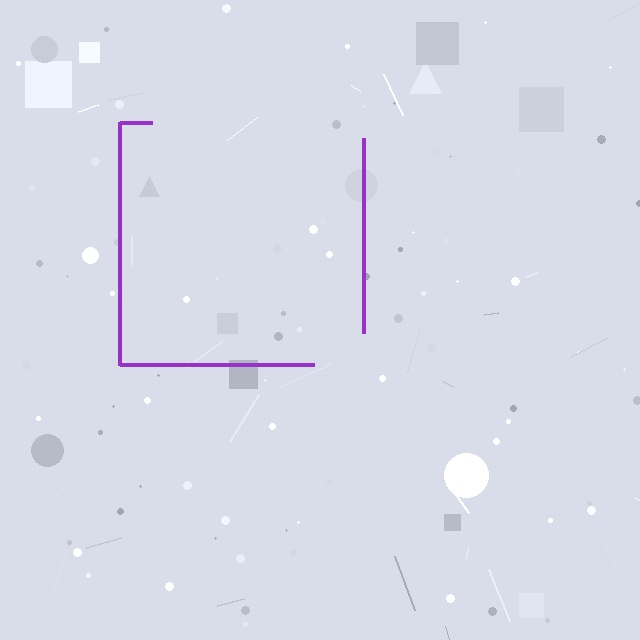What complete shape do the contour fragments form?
The contour fragments form a square.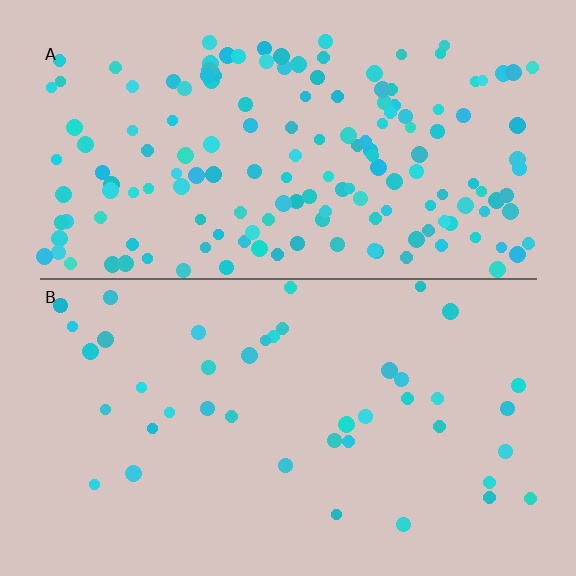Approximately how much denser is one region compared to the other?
Approximately 3.8× — region A over region B.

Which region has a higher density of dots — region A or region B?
A (the top).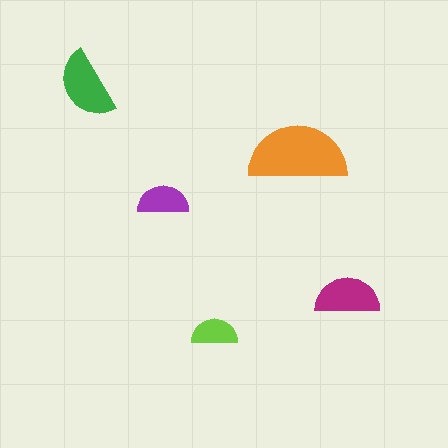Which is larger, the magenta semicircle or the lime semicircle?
The magenta one.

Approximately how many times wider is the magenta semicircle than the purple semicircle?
About 1.5 times wider.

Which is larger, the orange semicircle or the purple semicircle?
The orange one.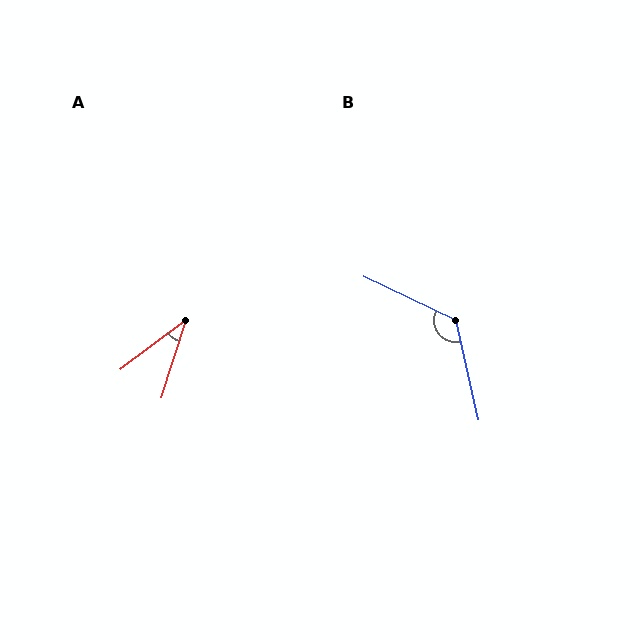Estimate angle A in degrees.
Approximately 36 degrees.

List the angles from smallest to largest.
A (36°), B (128°).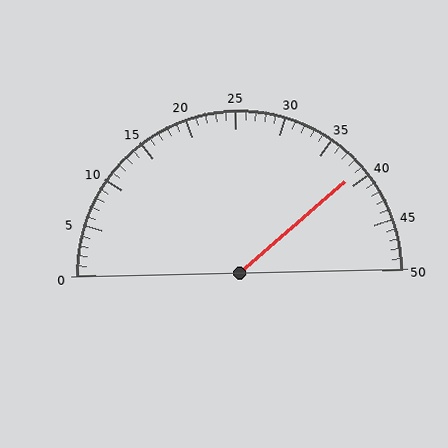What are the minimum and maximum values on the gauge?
The gauge ranges from 0 to 50.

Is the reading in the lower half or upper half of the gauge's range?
The reading is in the upper half of the range (0 to 50).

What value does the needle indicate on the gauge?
The needle indicates approximately 39.